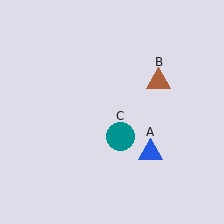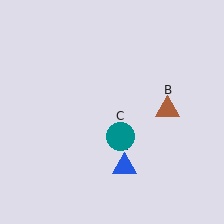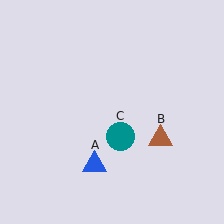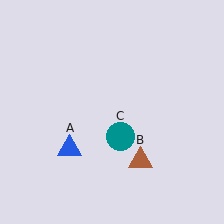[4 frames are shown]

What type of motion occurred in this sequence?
The blue triangle (object A), brown triangle (object B) rotated clockwise around the center of the scene.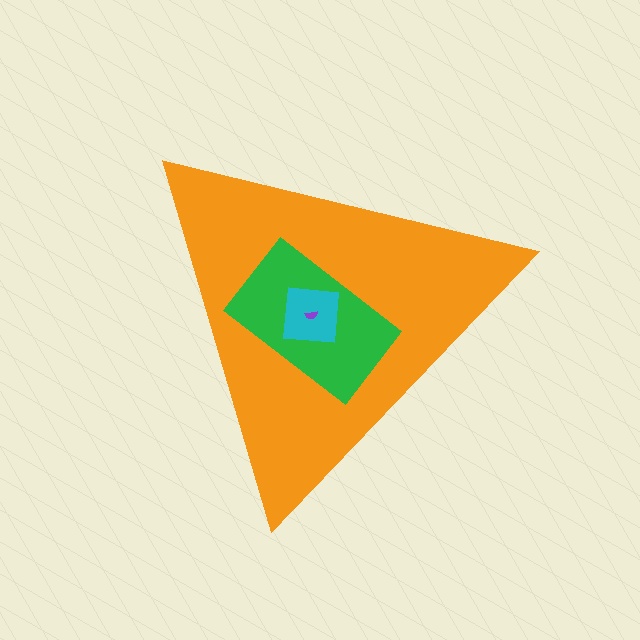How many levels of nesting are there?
4.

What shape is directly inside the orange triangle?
The green rectangle.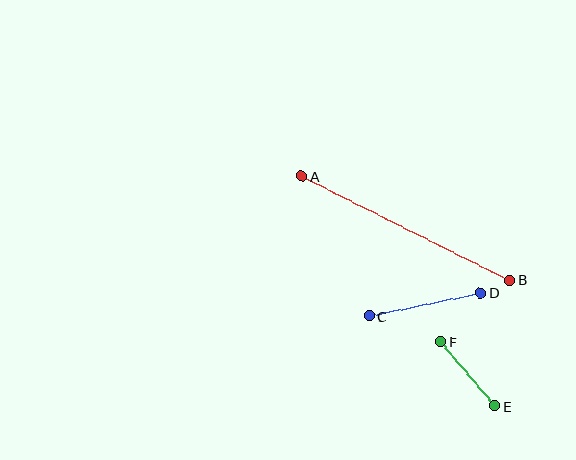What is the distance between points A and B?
The distance is approximately 233 pixels.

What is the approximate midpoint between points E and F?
The midpoint is at approximately (468, 374) pixels.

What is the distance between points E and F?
The distance is approximately 84 pixels.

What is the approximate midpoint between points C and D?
The midpoint is at approximately (425, 304) pixels.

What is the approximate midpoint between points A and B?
The midpoint is at approximately (406, 228) pixels.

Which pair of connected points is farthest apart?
Points A and B are farthest apart.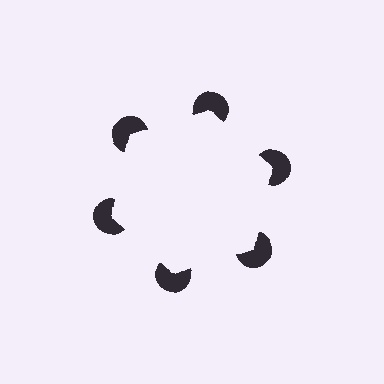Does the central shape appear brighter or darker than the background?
It typically appears slightly brighter than the background, even though no actual brightness change is drawn.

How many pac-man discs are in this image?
There are 6 — one at each vertex of the illusory hexagon.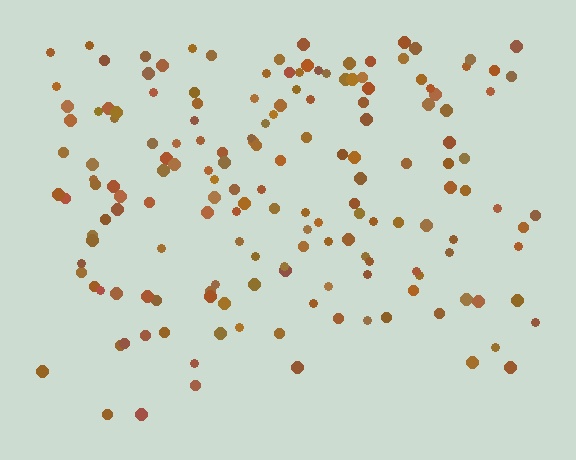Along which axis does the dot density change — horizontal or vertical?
Vertical.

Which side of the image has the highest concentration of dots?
The top.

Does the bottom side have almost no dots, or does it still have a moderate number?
Still a moderate number, just noticeably fewer than the top.